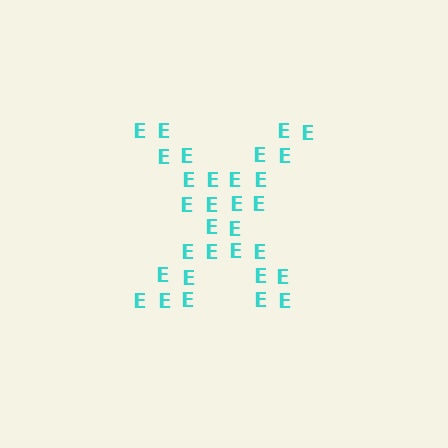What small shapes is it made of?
It is made of small letter E's.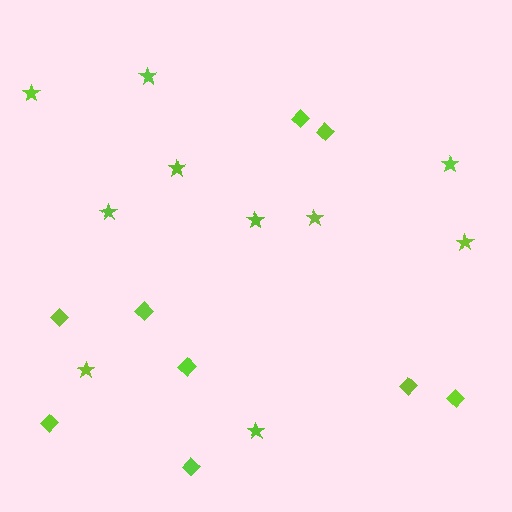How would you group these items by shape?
There are 2 groups: one group of diamonds (9) and one group of stars (10).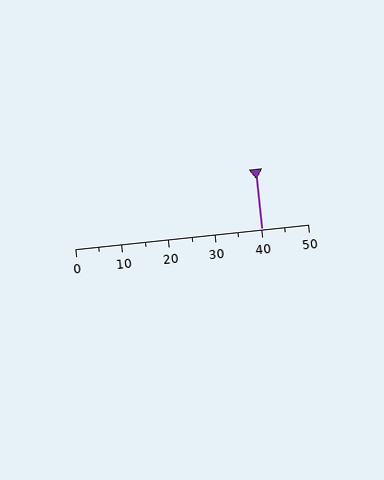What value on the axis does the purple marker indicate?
The marker indicates approximately 40.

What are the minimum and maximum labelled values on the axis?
The axis runs from 0 to 50.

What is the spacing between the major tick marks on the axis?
The major ticks are spaced 10 apart.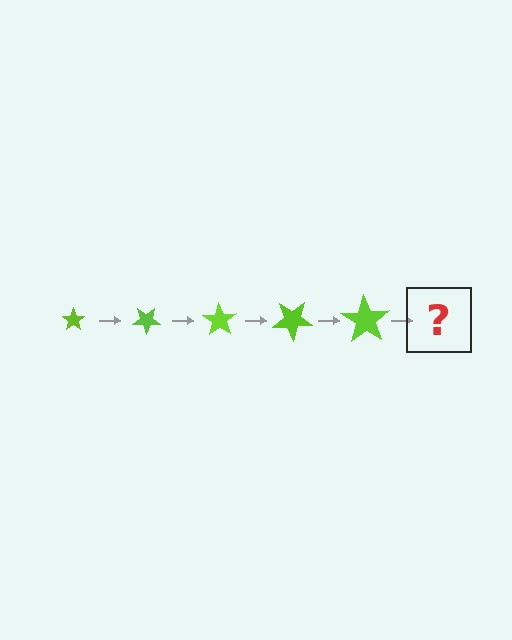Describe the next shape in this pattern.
It should be a star, larger than the previous one and rotated 175 degrees from the start.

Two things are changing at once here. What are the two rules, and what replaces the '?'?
The two rules are that the star grows larger each step and it rotates 35 degrees each step. The '?' should be a star, larger than the previous one and rotated 175 degrees from the start.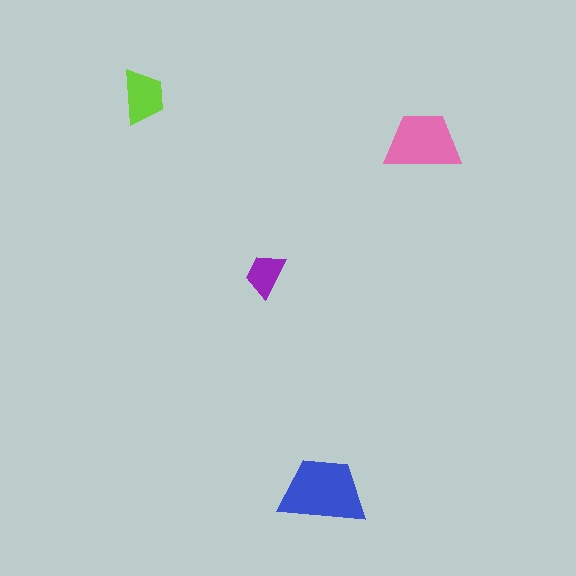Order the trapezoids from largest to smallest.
the blue one, the pink one, the lime one, the purple one.